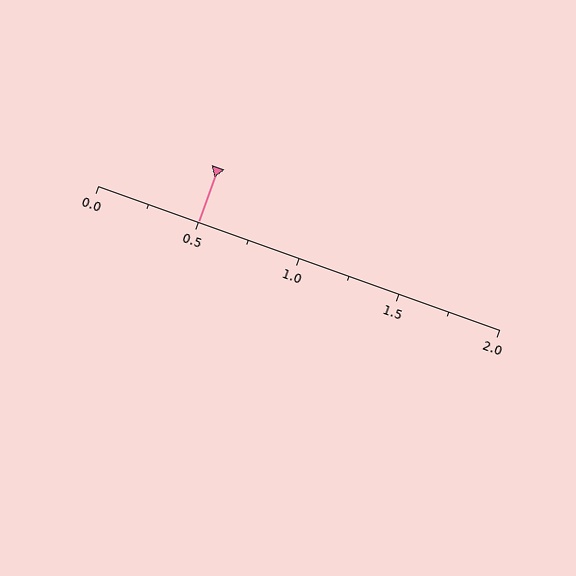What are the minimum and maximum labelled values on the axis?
The axis runs from 0.0 to 2.0.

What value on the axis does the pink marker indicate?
The marker indicates approximately 0.5.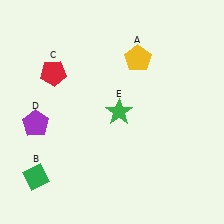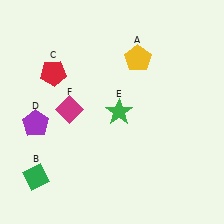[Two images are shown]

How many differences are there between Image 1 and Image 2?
There is 1 difference between the two images.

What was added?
A magenta diamond (F) was added in Image 2.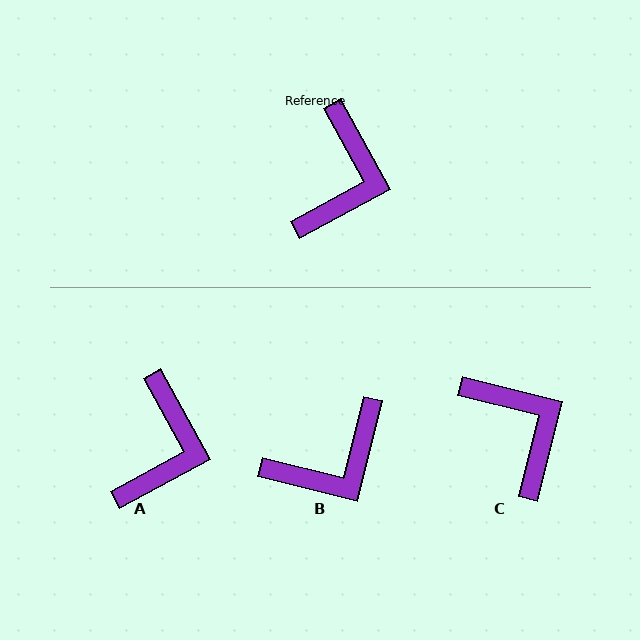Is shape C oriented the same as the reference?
No, it is off by about 47 degrees.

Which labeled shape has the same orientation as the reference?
A.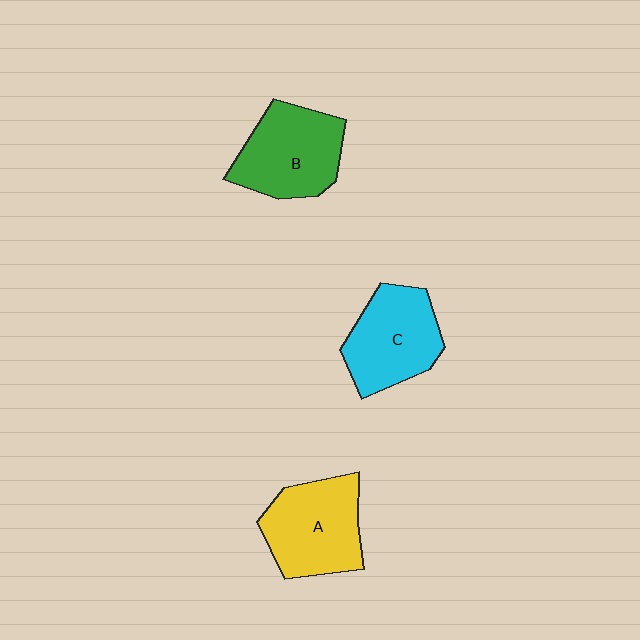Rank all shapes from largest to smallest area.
From largest to smallest: A (yellow), B (green), C (cyan).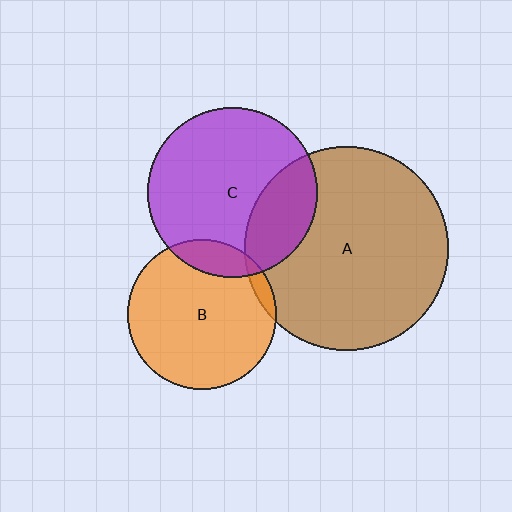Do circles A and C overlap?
Yes.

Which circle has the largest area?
Circle A (brown).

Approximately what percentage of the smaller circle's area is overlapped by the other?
Approximately 25%.